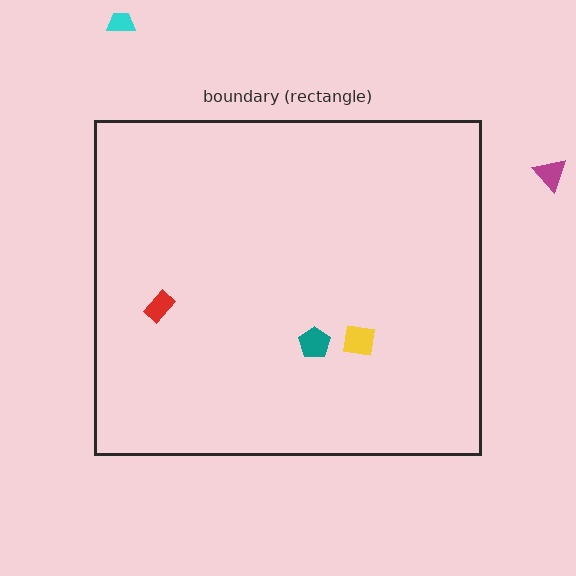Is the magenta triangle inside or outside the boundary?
Outside.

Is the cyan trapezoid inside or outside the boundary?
Outside.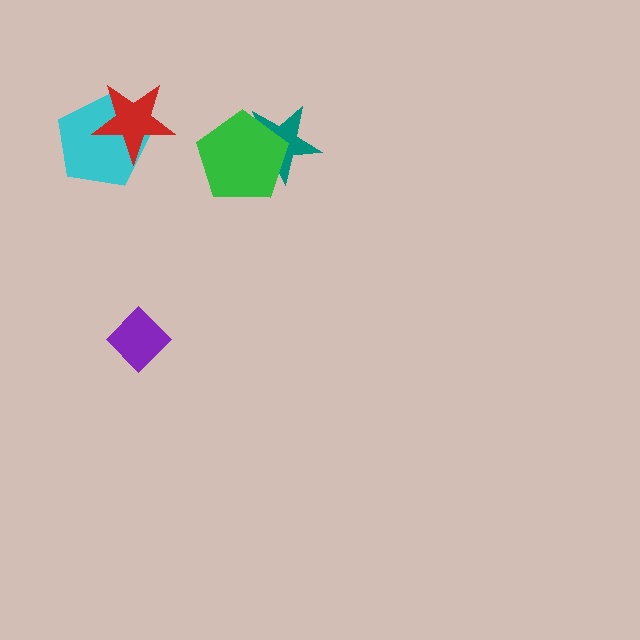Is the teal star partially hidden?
Yes, it is partially covered by another shape.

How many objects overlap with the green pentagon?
1 object overlaps with the green pentagon.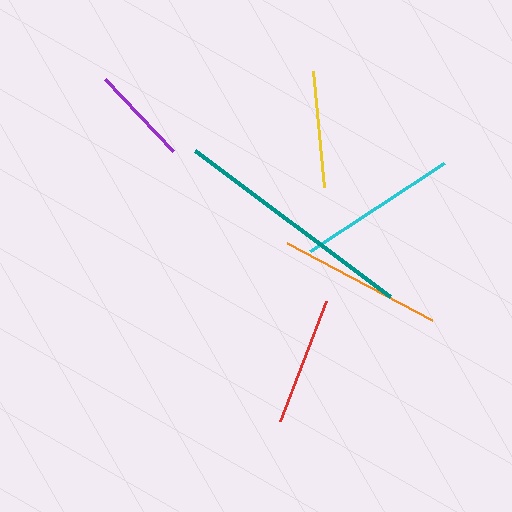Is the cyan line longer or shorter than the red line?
The cyan line is longer than the red line.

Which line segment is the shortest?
The purple line is the shortest at approximately 99 pixels.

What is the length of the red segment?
The red segment is approximately 128 pixels long.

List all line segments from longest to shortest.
From longest to shortest: teal, orange, cyan, red, yellow, purple.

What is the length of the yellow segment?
The yellow segment is approximately 117 pixels long.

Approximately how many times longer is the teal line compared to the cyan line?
The teal line is approximately 1.5 times the length of the cyan line.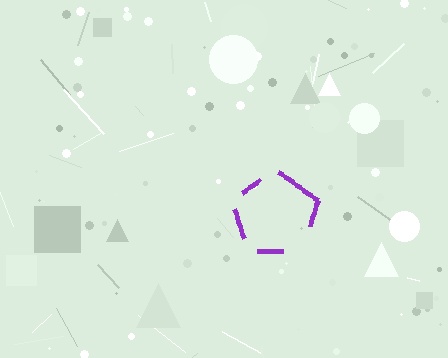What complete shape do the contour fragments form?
The contour fragments form a pentagon.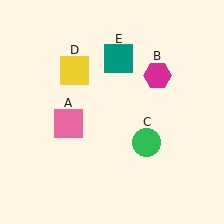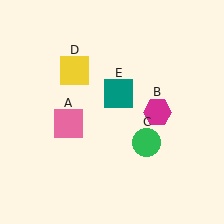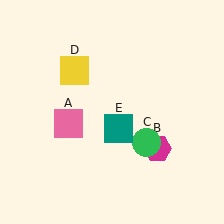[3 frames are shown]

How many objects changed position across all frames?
2 objects changed position: magenta hexagon (object B), teal square (object E).